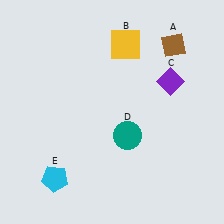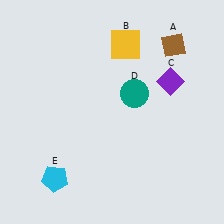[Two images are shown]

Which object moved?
The teal circle (D) moved up.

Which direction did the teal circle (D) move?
The teal circle (D) moved up.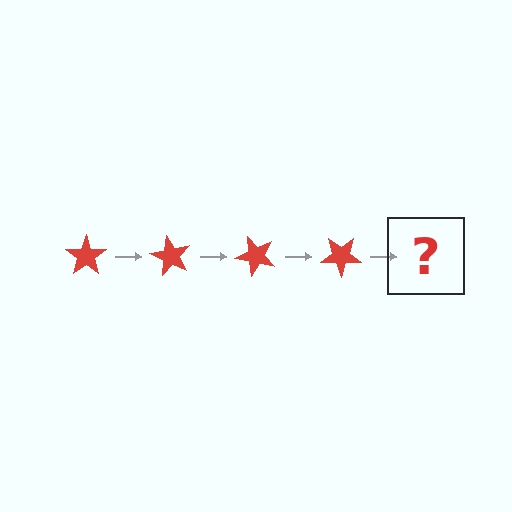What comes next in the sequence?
The next element should be a red star rotated 240 degrees.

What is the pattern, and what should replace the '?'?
The pattern is that the star rotates 60 degrees each step. The '?' should be a red star rotated 240 degrees.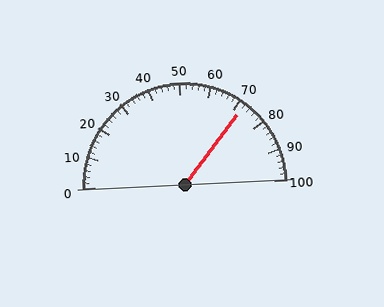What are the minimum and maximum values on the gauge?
The gauge ranges from 0 to 100.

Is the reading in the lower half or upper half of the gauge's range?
The reading is in the upper half of the range (0 to 100).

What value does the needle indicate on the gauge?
The needle indicates approximately 72.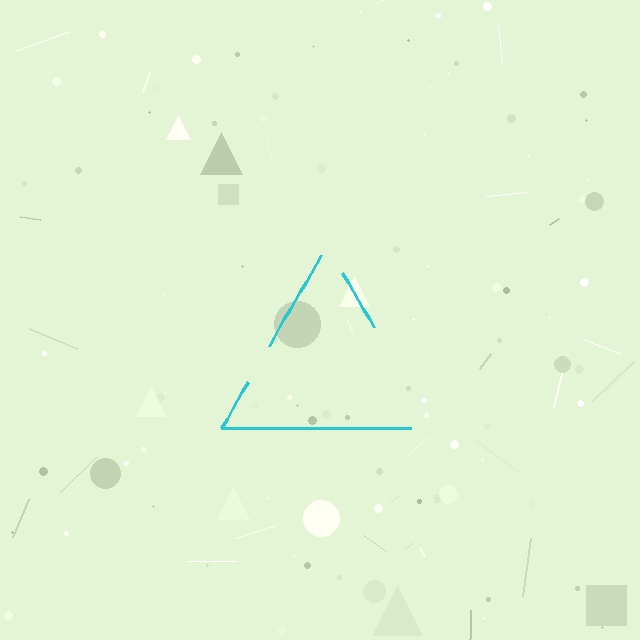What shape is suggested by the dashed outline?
The dashed outline suggests a triangle.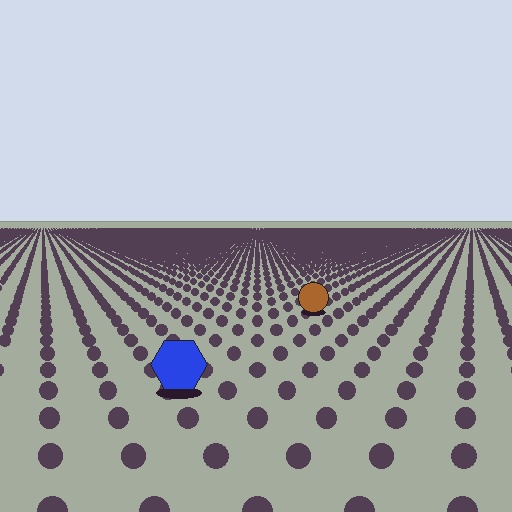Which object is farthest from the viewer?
The brown circle is farthest from the viewer. It appears smaller and the ground texture around it is denser.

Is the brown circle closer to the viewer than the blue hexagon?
No. The blue hexagon is closer — you can tell from the texture gradient: the ground texture is coarser near it.